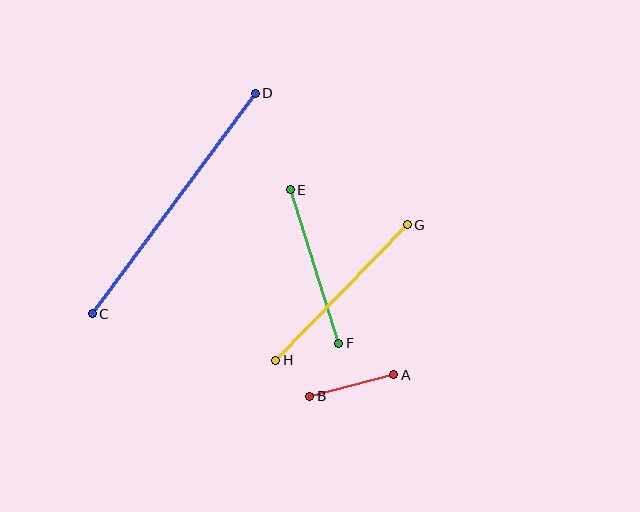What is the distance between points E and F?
The distance is approximately 161 pixels.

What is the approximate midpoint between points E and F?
The midpoint is at approximately (315, 267) pixels.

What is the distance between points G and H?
The distance is approximately 189 pixels.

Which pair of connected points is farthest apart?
Points C and D are farthest apart.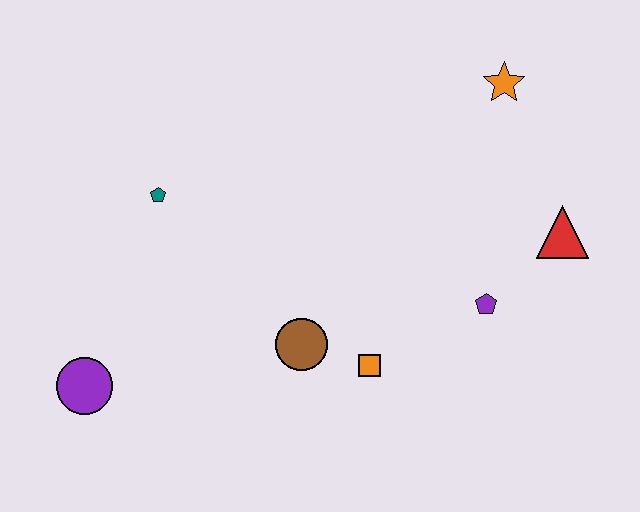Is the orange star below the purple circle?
No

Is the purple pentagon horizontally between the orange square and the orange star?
Yes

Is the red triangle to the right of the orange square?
Yes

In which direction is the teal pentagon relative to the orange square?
The teal pentagon is to the left of the orange square.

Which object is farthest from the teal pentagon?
The red triangle is farthest from the teal pentagon.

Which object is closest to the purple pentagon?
The red triangle is closest to the purple pentagon.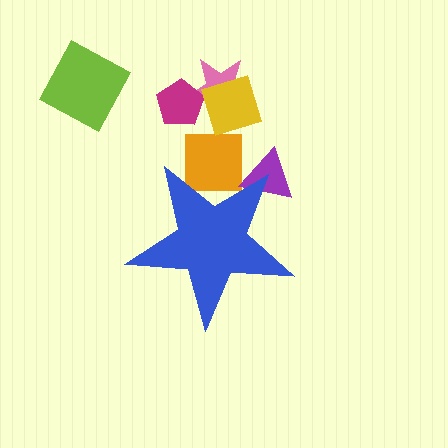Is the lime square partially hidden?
No, the lime square is fully visible.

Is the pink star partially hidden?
No, the pink star is fully visible.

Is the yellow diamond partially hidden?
No, the yellow diamond is fully visible.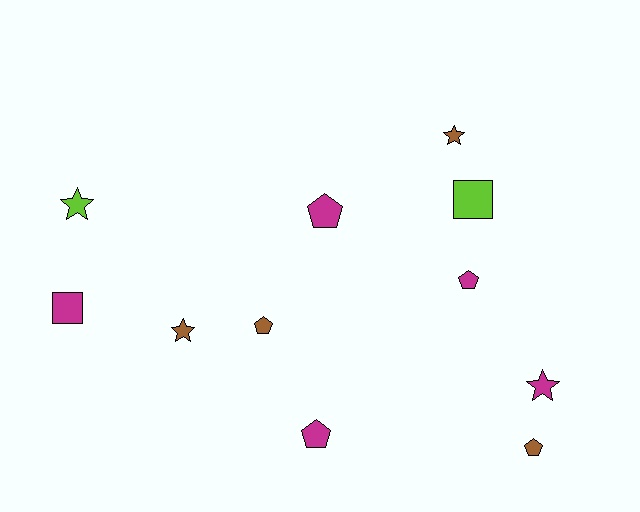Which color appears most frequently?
Magenta, with 5 objects.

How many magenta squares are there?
There is 1 magenta square.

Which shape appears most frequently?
Pentagon, with 5 objects.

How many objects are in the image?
There are 11 objects.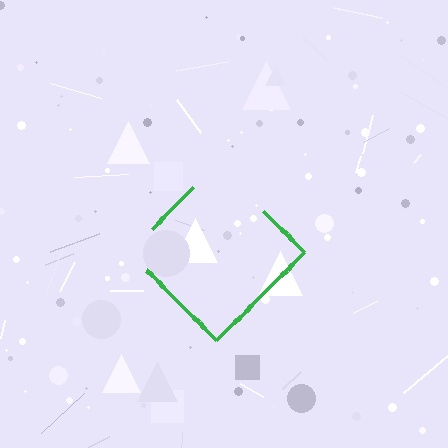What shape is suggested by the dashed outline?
The dashed outline suggests a diamond.